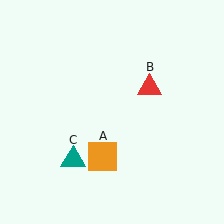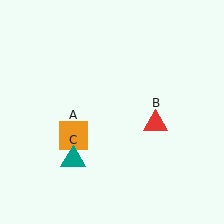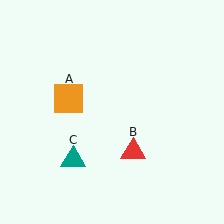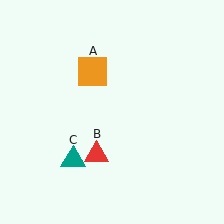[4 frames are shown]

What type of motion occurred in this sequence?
The orange square (object A), red triangle (object B) rotated clockwise around the center of the scene.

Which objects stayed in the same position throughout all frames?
Teal triangle (object C) remained stationary.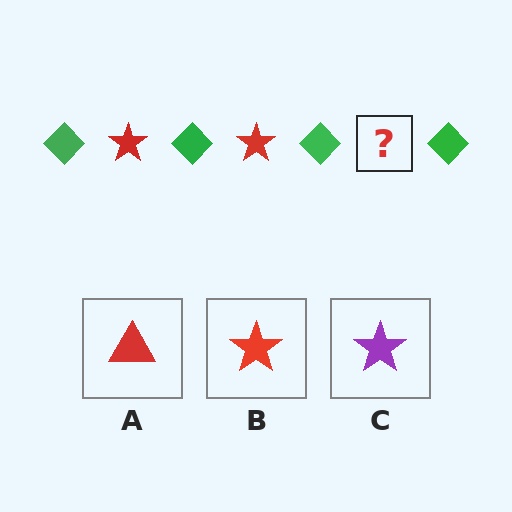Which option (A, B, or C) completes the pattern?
B.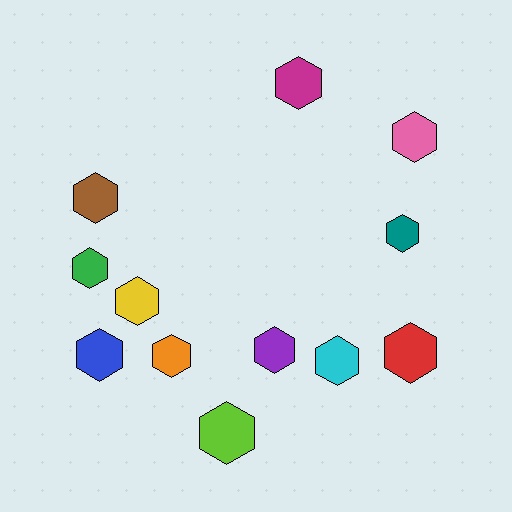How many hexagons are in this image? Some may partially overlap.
There are 12 hexagons.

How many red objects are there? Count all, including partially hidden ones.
There is 1 red object.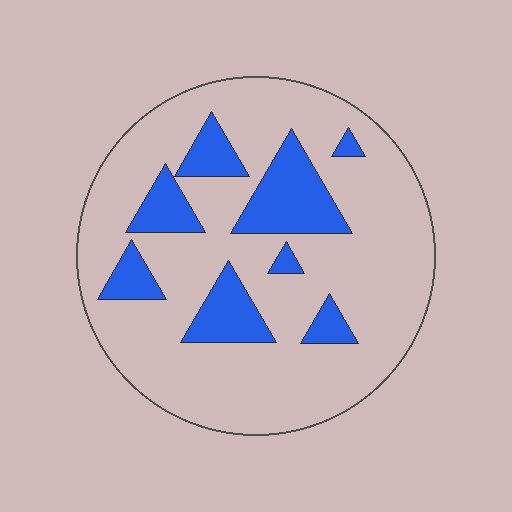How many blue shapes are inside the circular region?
8.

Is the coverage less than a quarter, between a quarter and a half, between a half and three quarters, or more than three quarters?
Less than a quarter.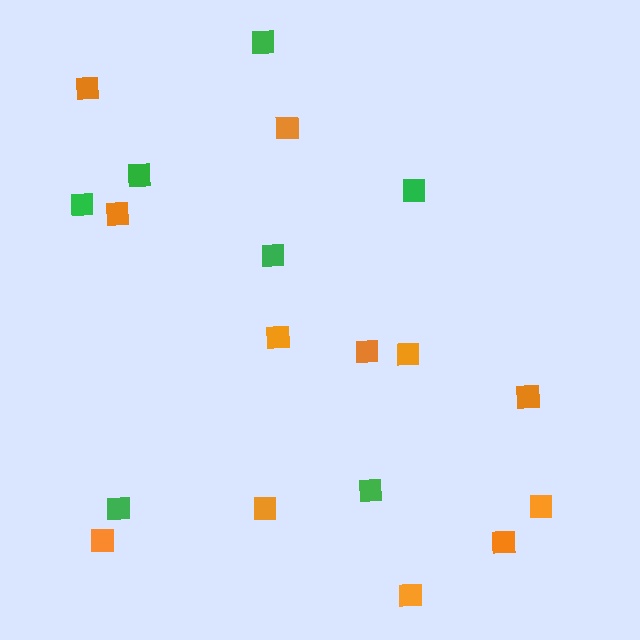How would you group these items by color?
There are 2 groups: one group of orange squares (12) and one group of green squares (7).